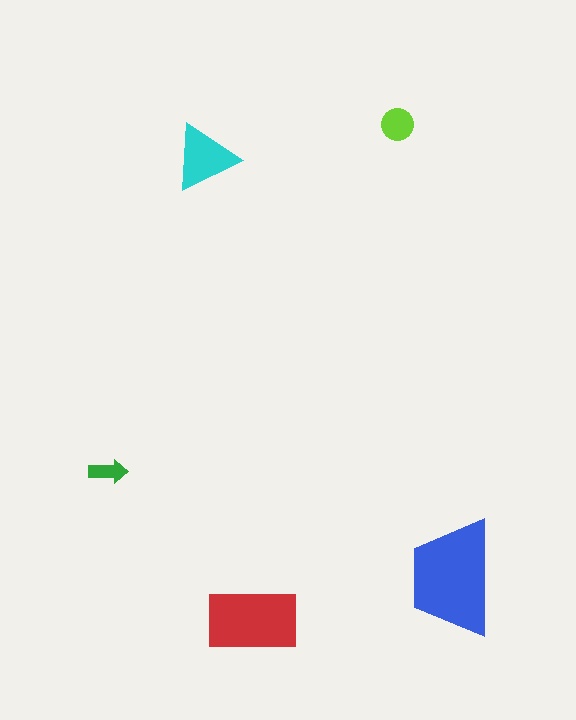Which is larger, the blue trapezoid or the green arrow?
The blue trapezoid.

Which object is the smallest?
The green arrow.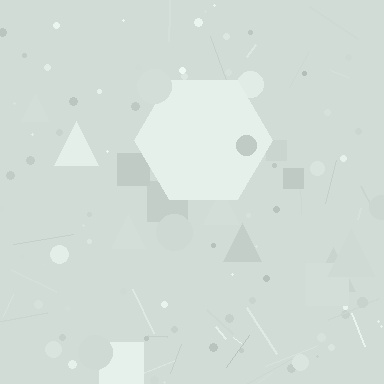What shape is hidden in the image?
A hexagon is hidden in the image.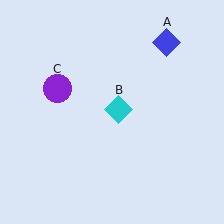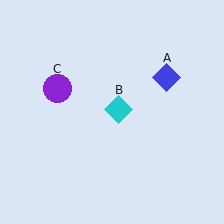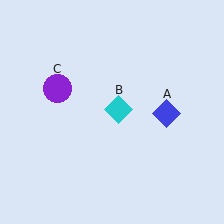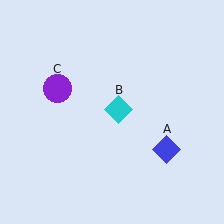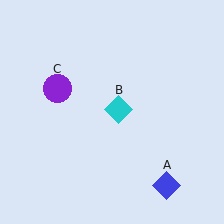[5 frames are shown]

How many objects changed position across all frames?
1 object changed position: blue diamond (object A).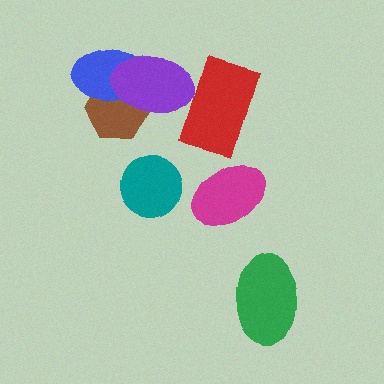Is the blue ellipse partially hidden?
Yes, it is partially covered by another shape.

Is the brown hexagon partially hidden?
Yes, it is partially covered by another shape.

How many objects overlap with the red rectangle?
1 object overlaps with the red rectangle.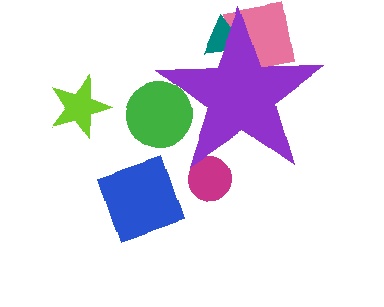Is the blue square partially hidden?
No, the blue square is fully visible.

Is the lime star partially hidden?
No, the lime star is fully visible.